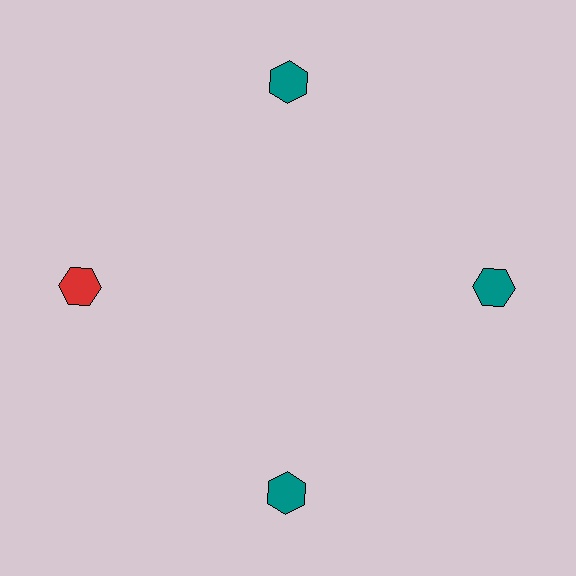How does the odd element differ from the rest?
It has a different color: red instead of teal.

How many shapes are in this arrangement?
There are 4 shapes arranged in a ring pattern.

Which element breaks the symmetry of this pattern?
The red hexagon at roughly the 9 o'clock position breaks the symmetry. All other shapes are teal hexagons.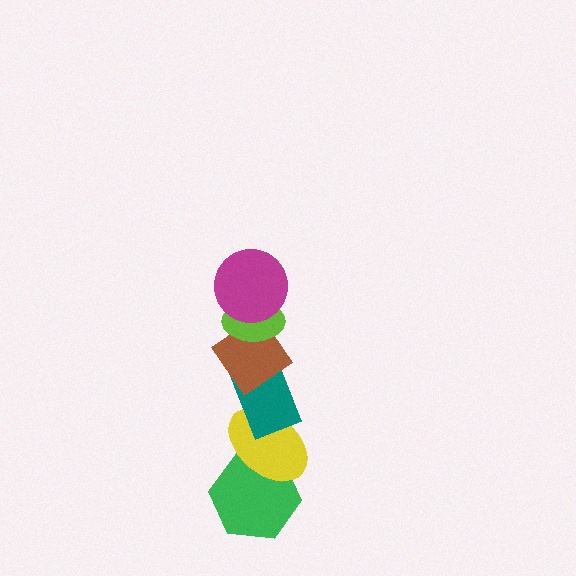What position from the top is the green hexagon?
The green hexagon is 6th from the top.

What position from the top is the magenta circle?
The magenta circle is 1st from the top.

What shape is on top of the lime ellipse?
The magenta circle is on top of the lime ellipse.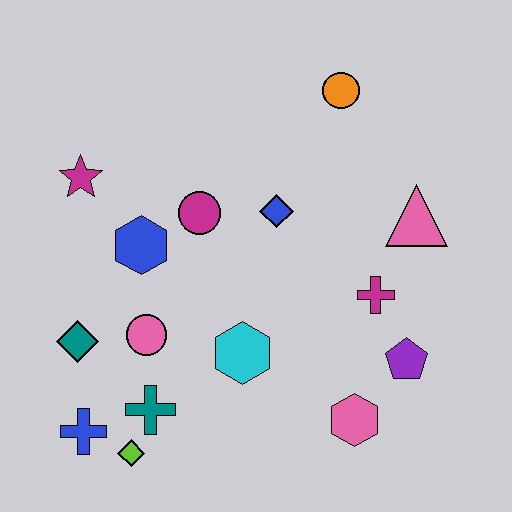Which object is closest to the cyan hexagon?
The pink circle is closest to the cyan hexagon.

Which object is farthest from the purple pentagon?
The magenta star is farthest from the purple pentagon.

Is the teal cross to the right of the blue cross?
Yes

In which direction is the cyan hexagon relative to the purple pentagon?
The cyan hexagon is to the left of the purple pentagon.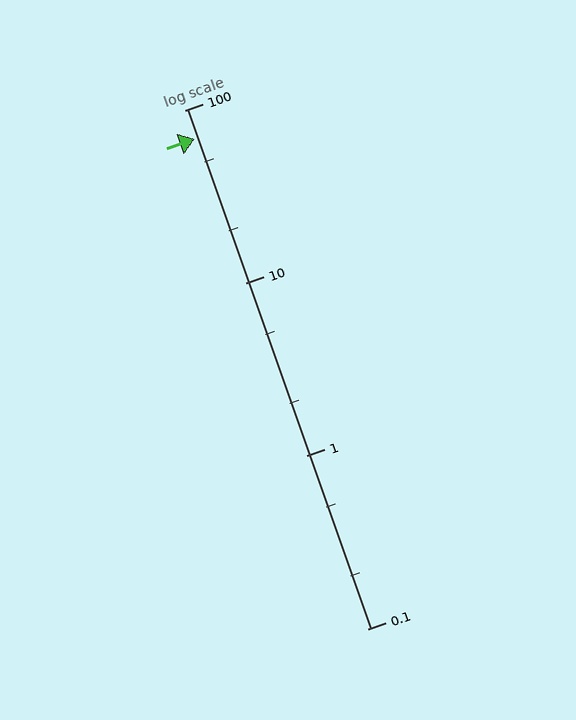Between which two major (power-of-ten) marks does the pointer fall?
The pointer is between 10 and 100.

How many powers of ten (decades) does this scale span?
The scale spans 3 decades, from 0.1 to 100.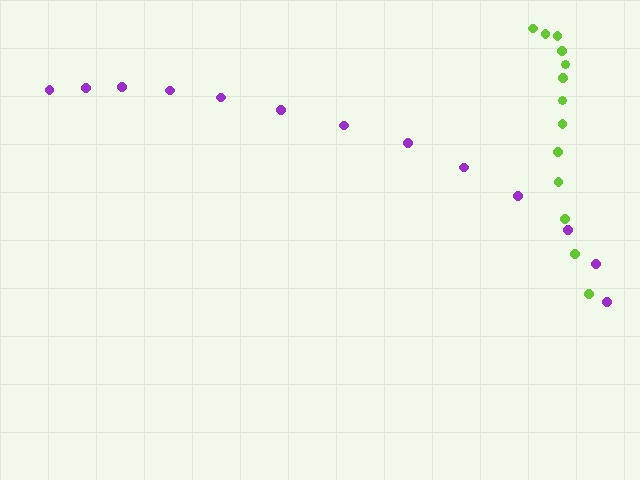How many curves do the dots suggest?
There are 2 distinct paths.